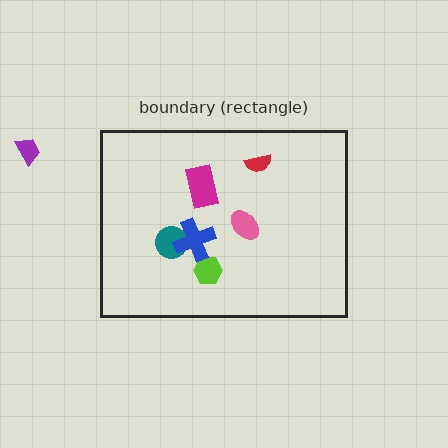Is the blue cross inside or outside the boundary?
Inside.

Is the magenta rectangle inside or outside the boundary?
Inside.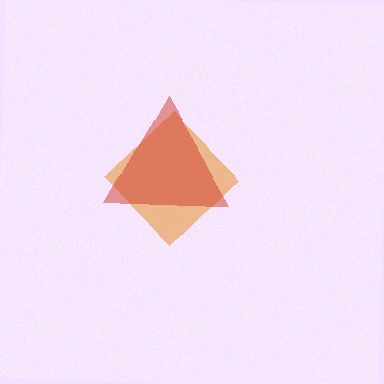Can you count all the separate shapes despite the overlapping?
Yes, there are 2 separate shapes.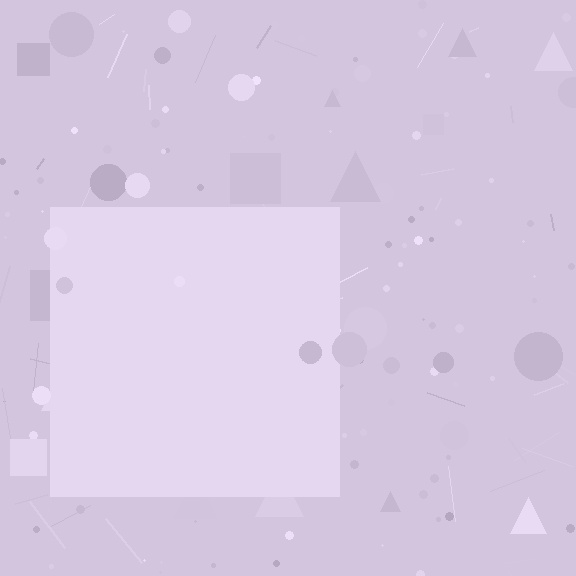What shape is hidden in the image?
A square is hidden in the image.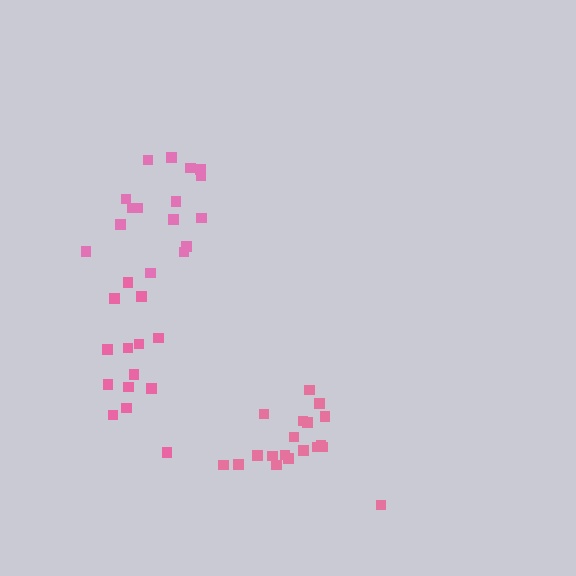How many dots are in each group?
Group 1: 19 dots, Group 2: 16 dots, Group 3: 14 dots (49 total).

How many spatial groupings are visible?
There are 3 spatial groupings.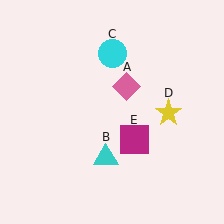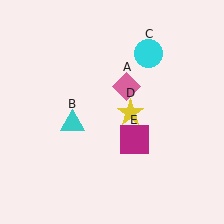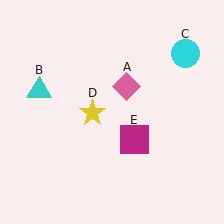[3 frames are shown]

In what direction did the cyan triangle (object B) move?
The cyan triangle (object B) moved up and to the left.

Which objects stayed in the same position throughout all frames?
Pink diamond (object A) and magenta square (object E) remained stationary.